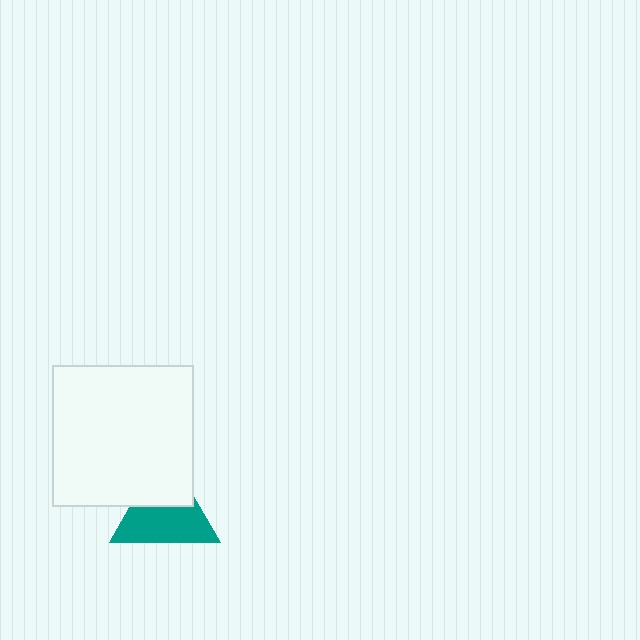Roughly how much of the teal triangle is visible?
About half of it is visible (roughly 61%).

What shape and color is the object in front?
The object in front is a white square.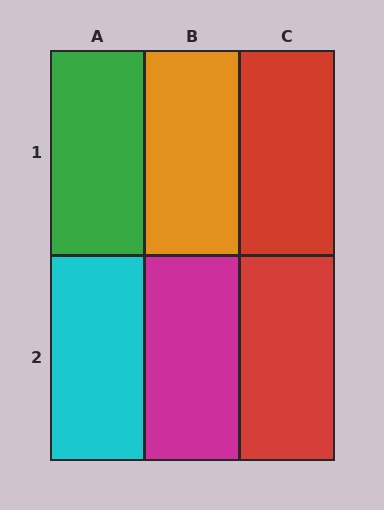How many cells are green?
1 cell is green.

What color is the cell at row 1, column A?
Green.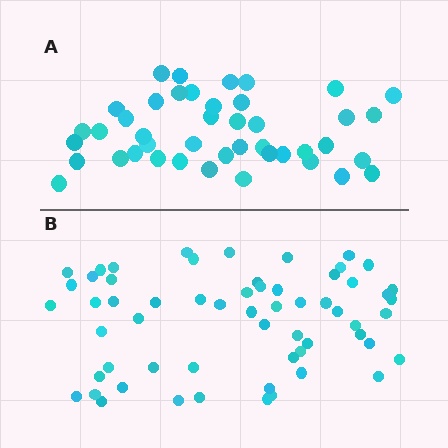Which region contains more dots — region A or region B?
Region B (the bottom region) has more dots.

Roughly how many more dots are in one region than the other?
Region B has approximately 15 more dots than region A.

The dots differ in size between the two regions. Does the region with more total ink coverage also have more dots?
No. Region A has more total ink coverage because its dots are larger, but region B actually contains more individual dots. Total area can be misleading — the number of items is what matters here.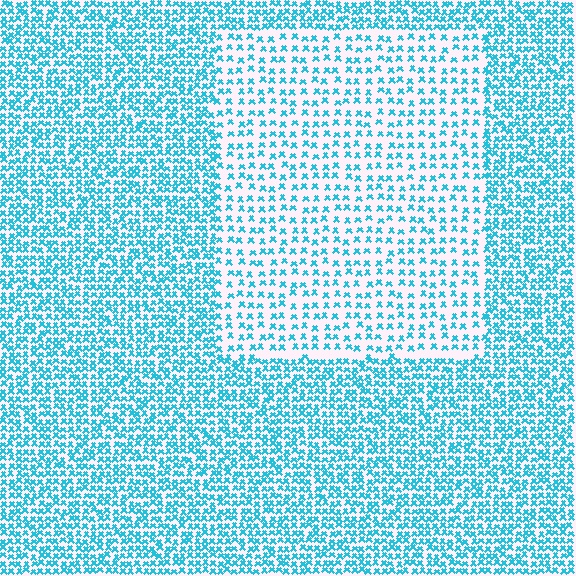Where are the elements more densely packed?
The elements are more densely packed outside the rectangle boundary.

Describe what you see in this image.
The image contains small cyan elements arranged at two different densities. A rectangle-shaped region is visible where the elements are less densely packed than the surrounding area.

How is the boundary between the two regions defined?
The boundary is defined by a change in element density (approximately 2.1x ratio). All elements are the same color, size, and shape.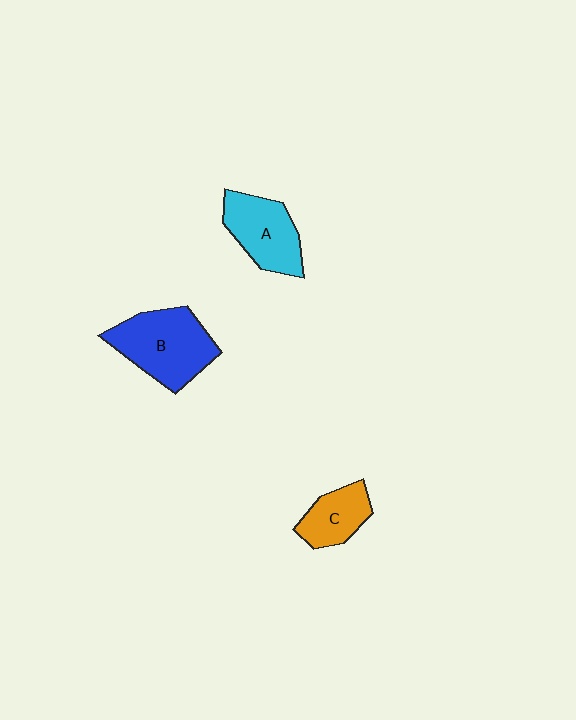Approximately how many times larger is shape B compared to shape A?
Approximately 1.3 times.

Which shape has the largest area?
Shape B (blue).